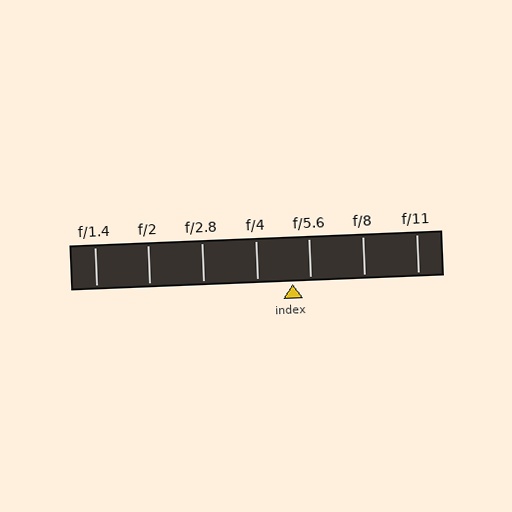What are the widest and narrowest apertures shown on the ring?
The widest aperture shown is f/1.4 and the narrowest is f/11.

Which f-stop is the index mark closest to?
The index mark is closest to f/5.6.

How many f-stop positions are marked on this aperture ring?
There are 7 f-stop positions marked.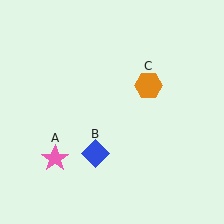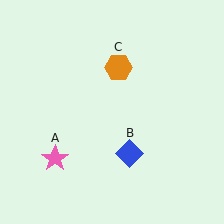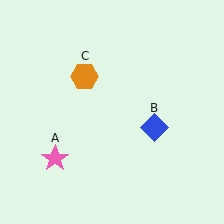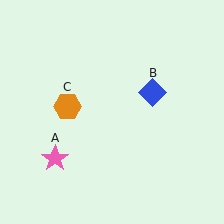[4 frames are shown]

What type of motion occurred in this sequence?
The blue diamond (object B), orange hexagon (object C) rotated counterclockwise around the center of the scene.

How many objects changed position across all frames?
2 objects changed position: blue diamond (object B), orange hexagon (object C).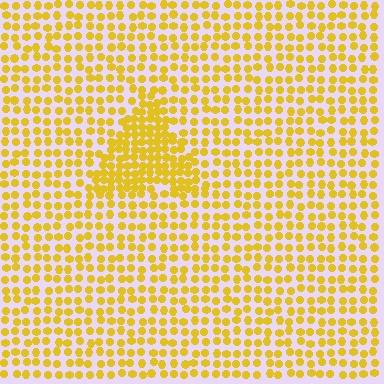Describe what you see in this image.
The image contains small yellow elements arranged at two different densities. A triangle-shaped region is visible where the elements are more densely packed than the surrounding area.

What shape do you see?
I see a triangle.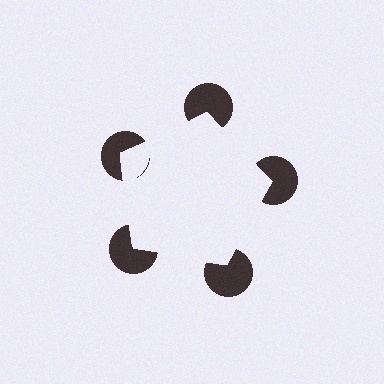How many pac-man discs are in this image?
There are 5 — one at each vertex of the illusory pentagon.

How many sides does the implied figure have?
5 sides.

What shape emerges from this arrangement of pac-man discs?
An illusory pentagon — its edges are inferred from the aligned wedge cuts in the pac-man discs, not physically drawn.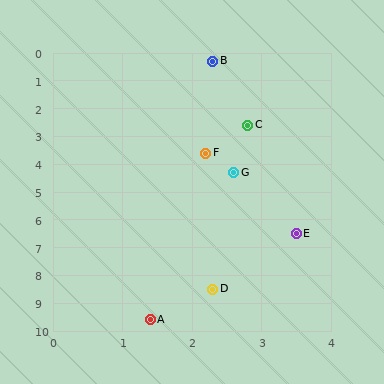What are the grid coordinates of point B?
Point B is at approximately (2.3, 0.3).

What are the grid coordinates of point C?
Point C is at approximately (2.8, 2.6).